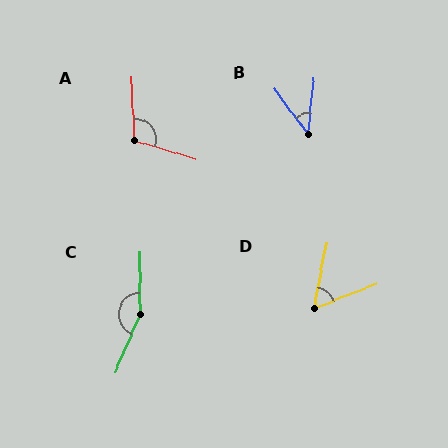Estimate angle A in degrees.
Approximately 109 degrees.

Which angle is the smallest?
B, at approximately 42 degrees.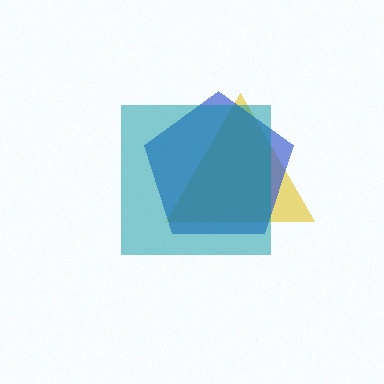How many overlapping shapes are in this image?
There are 3 overlapping shapes in the image.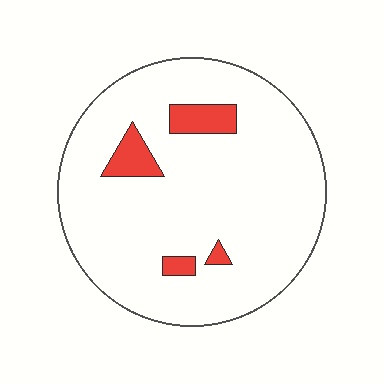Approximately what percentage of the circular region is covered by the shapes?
Approximately 10%.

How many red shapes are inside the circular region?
4.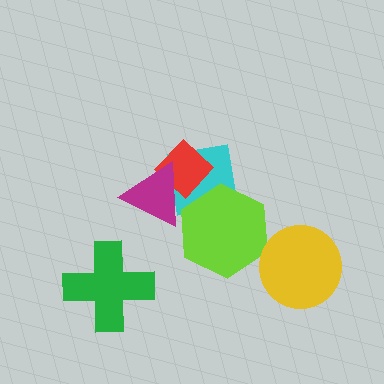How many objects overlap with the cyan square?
3 objects overlap with the cyan square.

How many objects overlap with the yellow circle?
0 objects overlap with the yellow circle.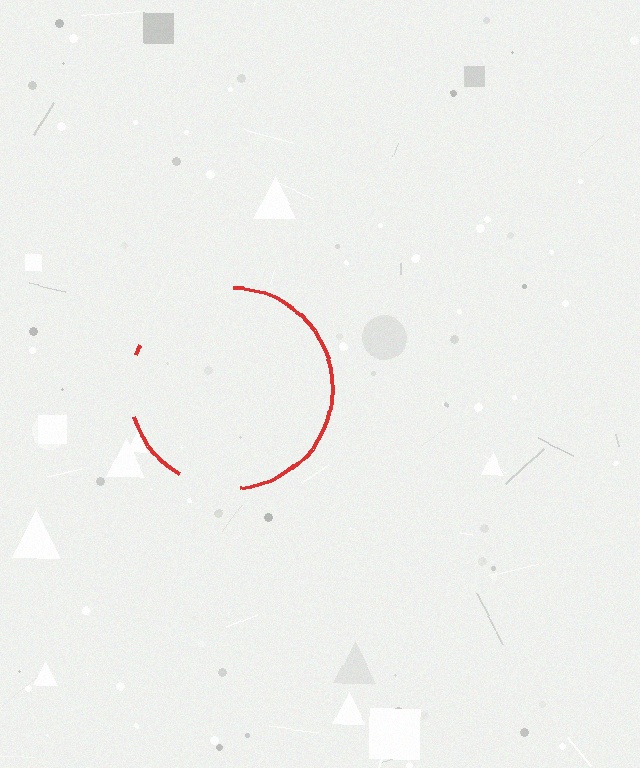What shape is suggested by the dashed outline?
The dashed outline suggests a circle.